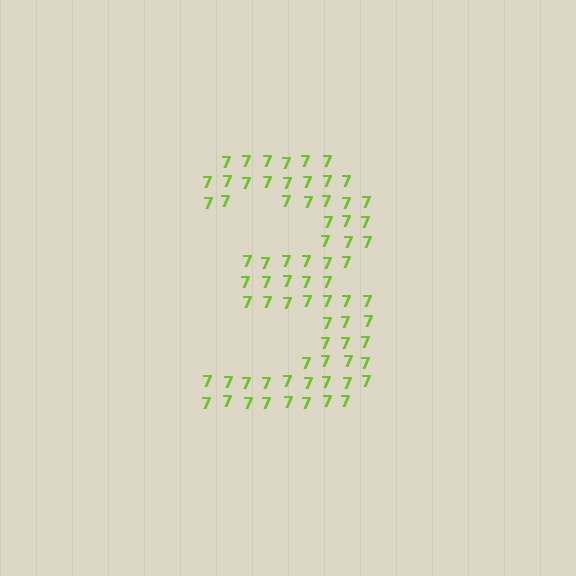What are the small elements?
The small elements are digit 7's.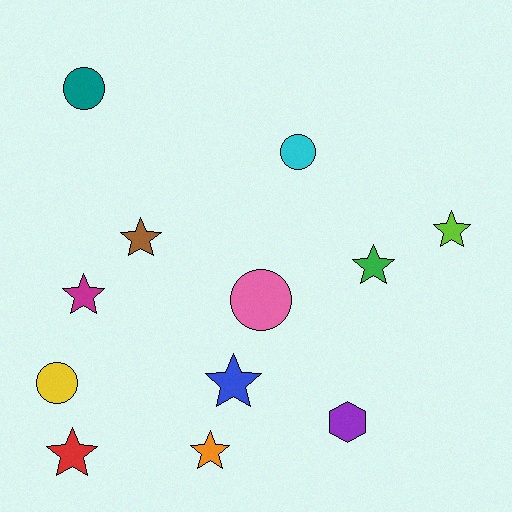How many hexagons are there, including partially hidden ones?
There is 1 hexagon.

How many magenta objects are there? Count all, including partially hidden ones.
There is 1 magenta object.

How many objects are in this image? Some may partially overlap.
There are 12 objects.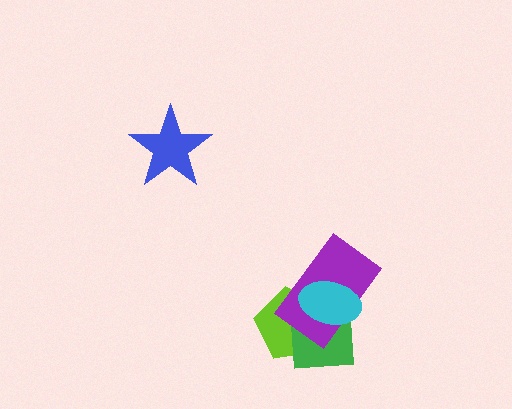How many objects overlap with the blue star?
0 objects overlap with the blue star.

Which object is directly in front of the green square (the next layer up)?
The purple rectangle is directly in front of the green square.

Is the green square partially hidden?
Yes, it is partially covered by another shape.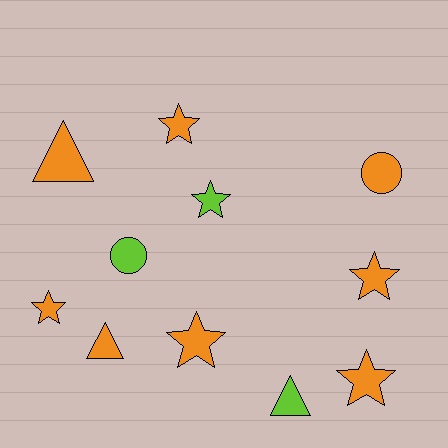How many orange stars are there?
There are 5 orange stars.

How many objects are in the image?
There are 11 objects.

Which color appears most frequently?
Orange, with 8 objects.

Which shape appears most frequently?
Star, with 6 objects.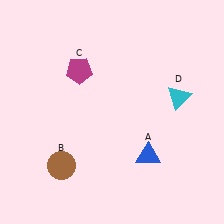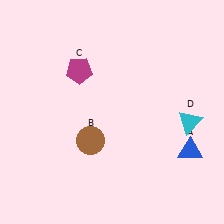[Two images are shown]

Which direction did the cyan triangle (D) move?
The cyan triangle (D) moved down.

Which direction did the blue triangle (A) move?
The blue triangle (A) moved right.